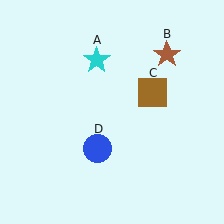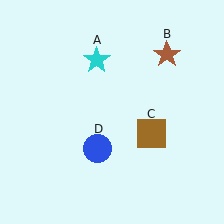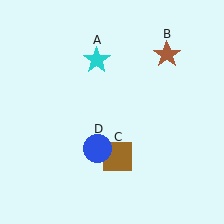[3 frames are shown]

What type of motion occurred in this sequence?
The brown square (object C) rotated clockwise around the center of the scene.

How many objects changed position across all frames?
1 object changed position: brown square (object C).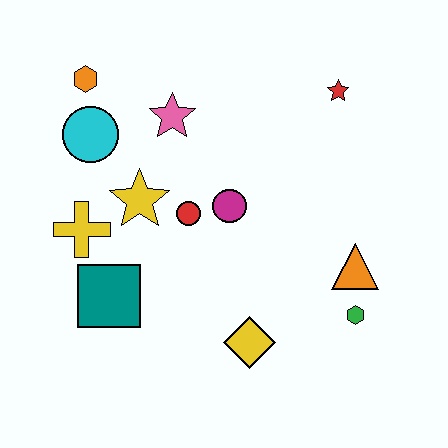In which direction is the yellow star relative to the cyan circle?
The yellow star is below the cyan circle.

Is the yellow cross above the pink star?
No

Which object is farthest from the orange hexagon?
The green hexagon is farthest from the orange hexagon.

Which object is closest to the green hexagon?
The orange triangle is closest to the green hexagon.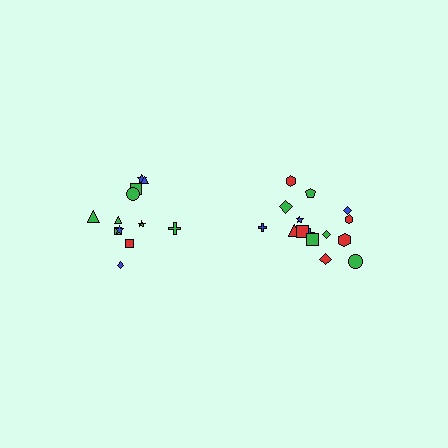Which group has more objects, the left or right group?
The right group.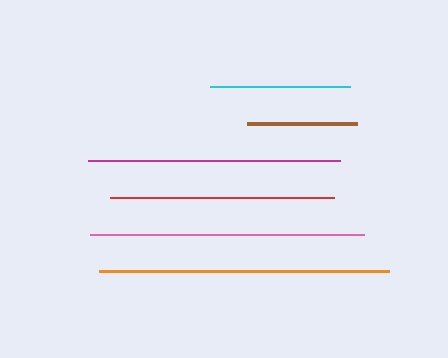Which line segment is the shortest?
The brown line is the shortest at approximately 110 pixels.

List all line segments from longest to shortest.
From longest to shortest: orange, pink, magenta, red, cyan, brown.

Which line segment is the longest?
The orange line is the longest at approximately 290 pixels.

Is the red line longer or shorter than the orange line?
The orange line is longer than the red line.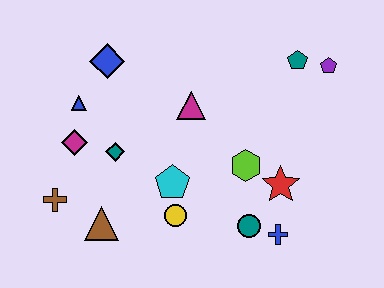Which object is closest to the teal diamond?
The magenta diamond is closest to the teal diamond.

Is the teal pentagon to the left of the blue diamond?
No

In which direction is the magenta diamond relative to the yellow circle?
The magenta diamond is to the left of the yellow circle.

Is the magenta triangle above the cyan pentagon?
Yes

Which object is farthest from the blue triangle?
The purple pentagon is farthest from the blue triangle.